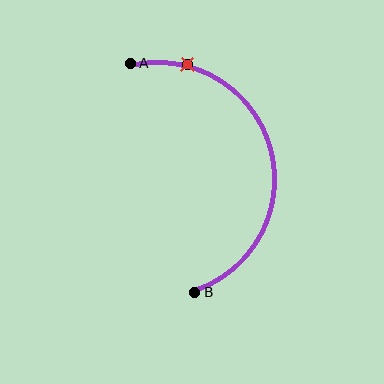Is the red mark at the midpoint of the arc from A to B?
No. The red mark lies on the arc but is closer to endpoint A. The arc midpoint would be at the point on the curve equidistant along the arc from both A and B.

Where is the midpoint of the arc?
The arc midpoint is the point on the curve farthest from the straight line joining A and B. It sits to the right of that line.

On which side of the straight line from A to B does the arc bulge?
The arc bulges to the right of the straight line connecting A and B.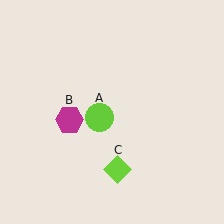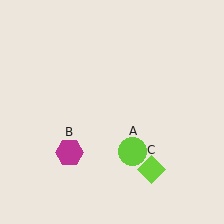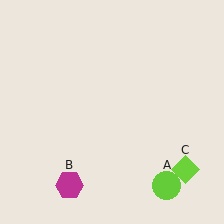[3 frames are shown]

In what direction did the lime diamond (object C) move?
The lime diamond (object C) moved right.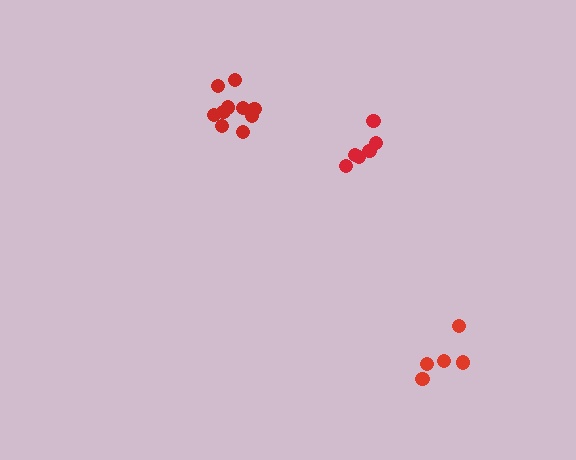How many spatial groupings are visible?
There are 3 spatial groupings.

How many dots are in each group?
Group 1: 5 dots, Group 2: 10 dots, Group 3: 6 dots (21 total).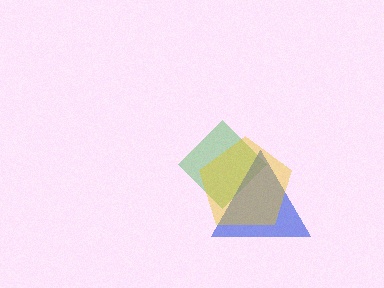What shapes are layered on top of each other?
The layered shapes are: a green diamond, a blue triangle, a yellow pentagon.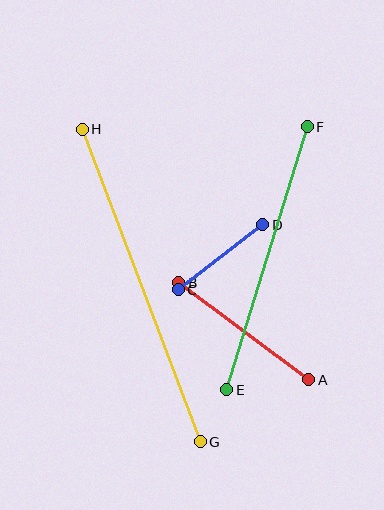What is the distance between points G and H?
The distance is approximately 334 pixels.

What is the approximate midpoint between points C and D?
The midpoint is at approximately (220, 257) pixels.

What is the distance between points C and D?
The distance is approximately 107 pixels.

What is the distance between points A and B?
The distance is approximately 162 pixels.